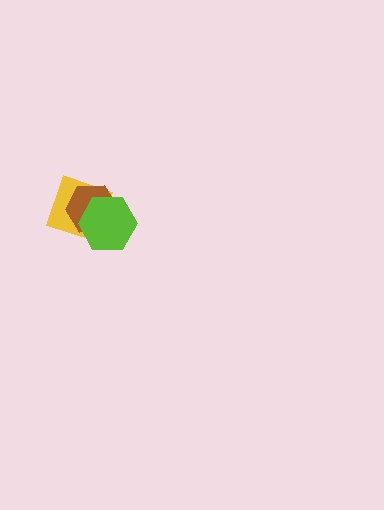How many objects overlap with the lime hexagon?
2 objects overlap with the lime hexagon.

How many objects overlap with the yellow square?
2 objects overlap with the yellow square.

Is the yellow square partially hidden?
Yes, it is partially covered by another shape.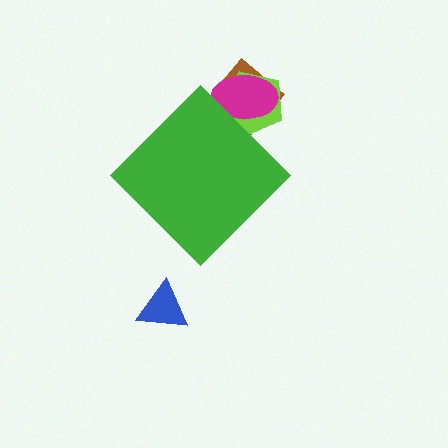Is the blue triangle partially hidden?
No, the blue triangle is fully visible.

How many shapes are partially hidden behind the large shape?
3 shapes are partially hidden.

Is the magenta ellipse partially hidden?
Yes, the magenta ellipse is partially hidden behind the green diamond.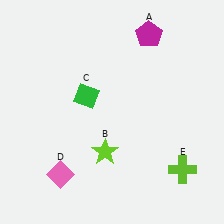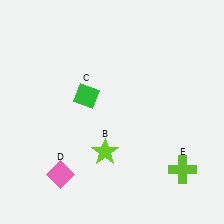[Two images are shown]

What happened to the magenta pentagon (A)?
The magenta pentagon (A) was removed in Image 2. It was in the top-right area of Image 1.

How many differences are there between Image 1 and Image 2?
There is 1 difference between the two images.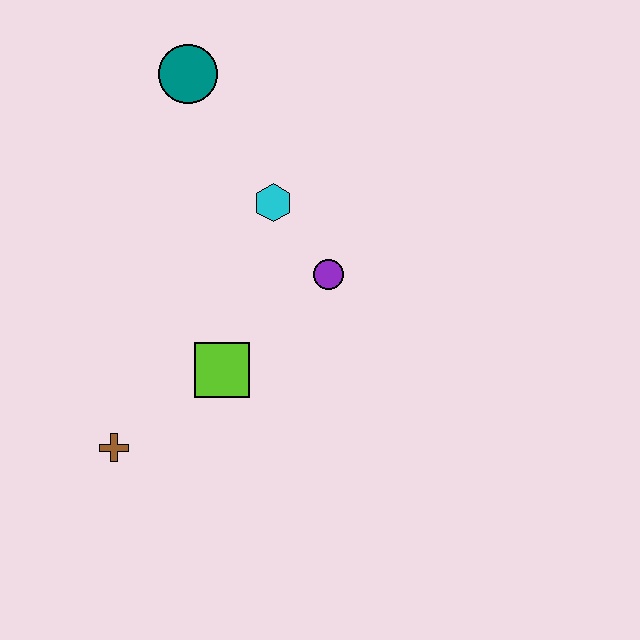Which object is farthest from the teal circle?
The brown cross is farthest from the teal circle.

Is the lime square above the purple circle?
No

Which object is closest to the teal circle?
The cyan hexagon is closest to the teal circle.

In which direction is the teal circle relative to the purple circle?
The teal circle is above the purple circle.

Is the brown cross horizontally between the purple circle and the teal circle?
No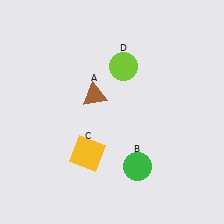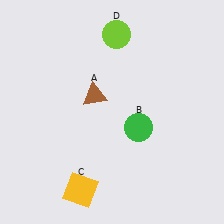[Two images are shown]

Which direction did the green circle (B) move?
The green circle (B) moved up.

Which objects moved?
The objects that moved are: the green circle (B), the yellow square (C), the lime circle (D).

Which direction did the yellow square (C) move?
The yellow square (C) moved down.